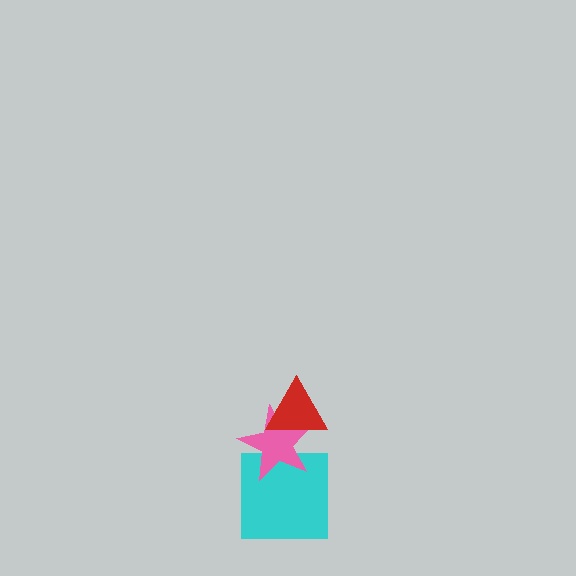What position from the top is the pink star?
The pink star is 2nd from the top.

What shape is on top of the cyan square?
The pink star is on top of the cyan square.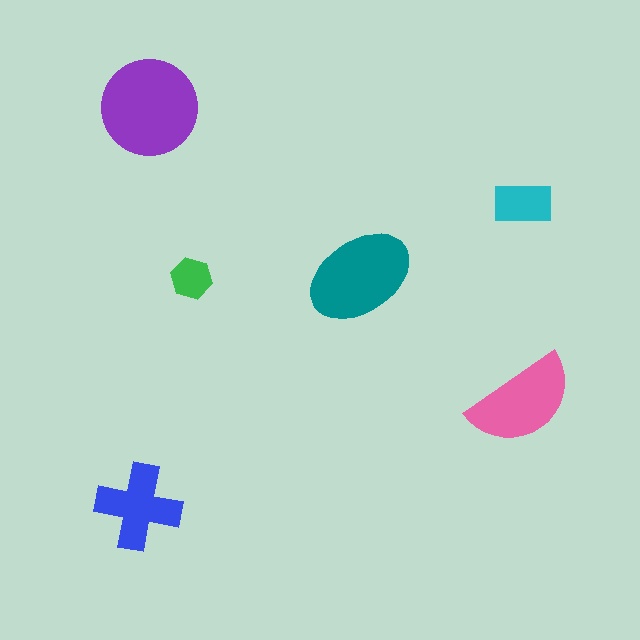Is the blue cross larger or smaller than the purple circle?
Smaller.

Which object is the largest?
The purple circle.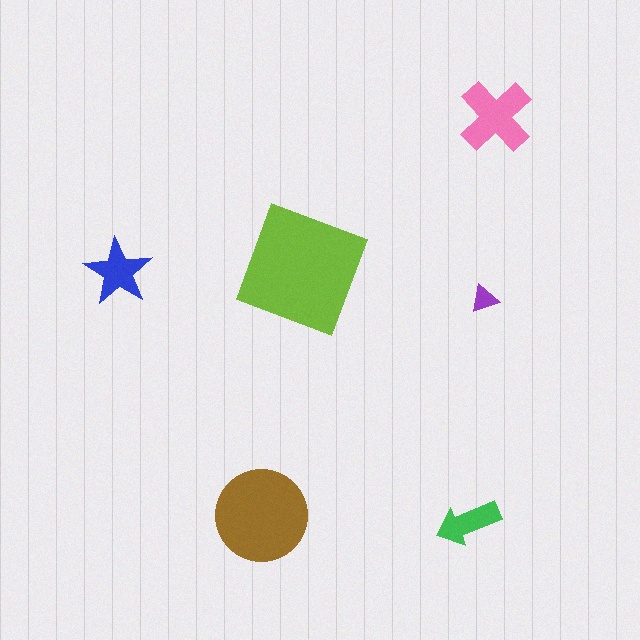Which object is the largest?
The lime square.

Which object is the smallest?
The purple triangle.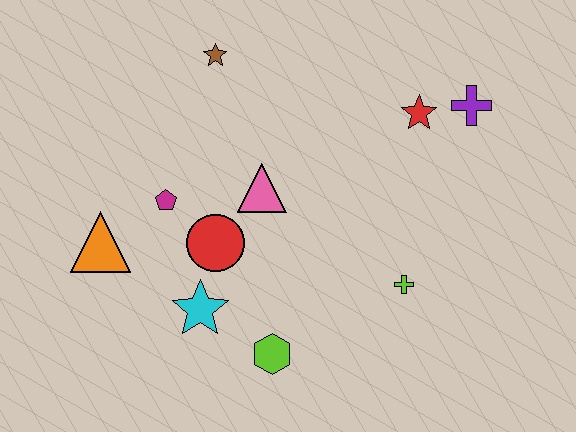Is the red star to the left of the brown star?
No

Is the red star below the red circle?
No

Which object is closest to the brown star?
The pink triangle is closest to the brown star.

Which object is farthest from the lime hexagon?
The purple cross is farthest from the lime hexagon.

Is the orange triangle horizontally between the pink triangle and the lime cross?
No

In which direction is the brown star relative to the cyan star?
The brown star is above the cyan star.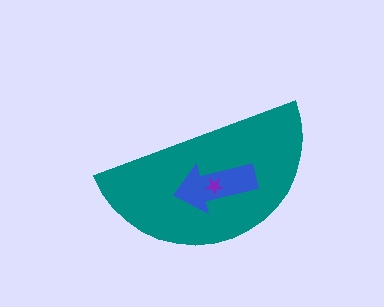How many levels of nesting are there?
3.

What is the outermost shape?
The teal semicircle.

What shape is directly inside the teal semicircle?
The blue arrow.